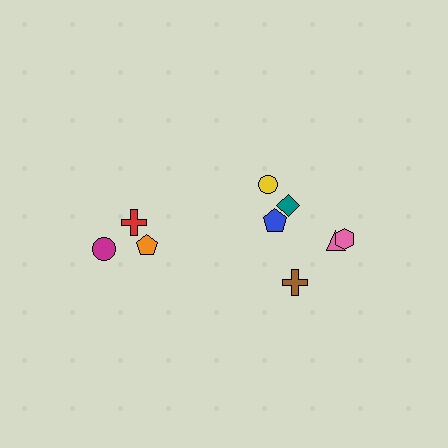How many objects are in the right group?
There are 6 objects.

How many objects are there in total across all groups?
There are 9 objects.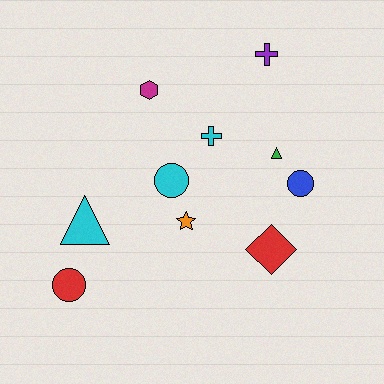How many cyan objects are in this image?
There are 3 cyan objects.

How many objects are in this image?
There are 10 objects.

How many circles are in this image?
There are 3 circles.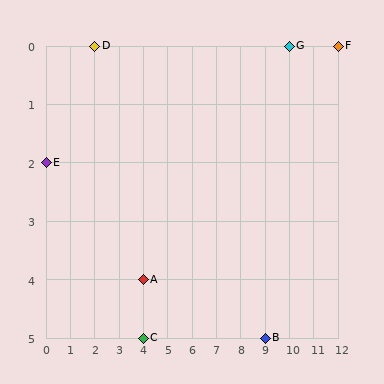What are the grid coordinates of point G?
Point G is at grid coordinates (10, 0).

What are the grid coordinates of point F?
Point F is at grid coordinates (12, 0).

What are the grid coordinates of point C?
Point C is at grid coordinates (4, 5).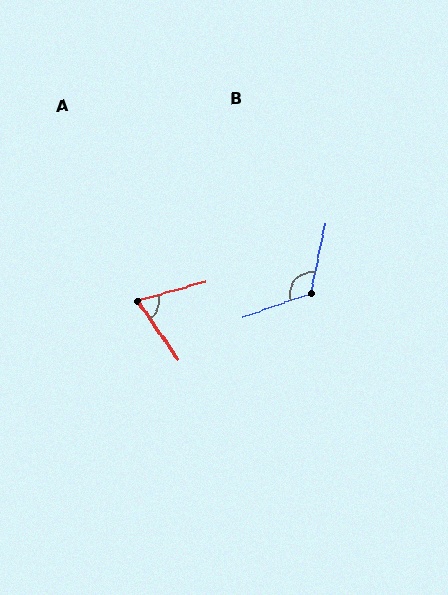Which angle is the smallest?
A, at approximately 71 degrees.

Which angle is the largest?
B, at approximately 121 degrees.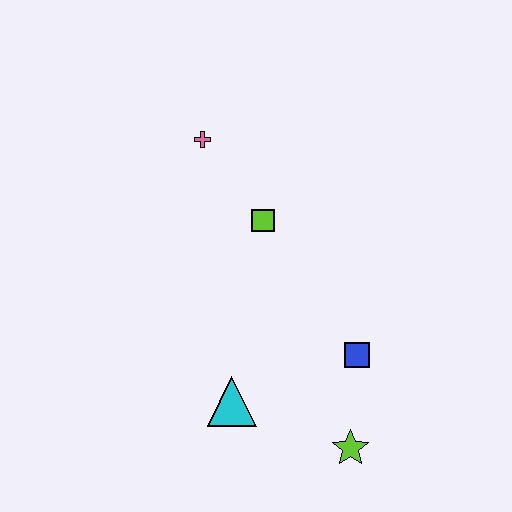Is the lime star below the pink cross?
Yes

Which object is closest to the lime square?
The pink cross is closest to the lime square.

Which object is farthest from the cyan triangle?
The pink cross is farthest from the cyan triangle.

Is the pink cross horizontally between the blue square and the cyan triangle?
No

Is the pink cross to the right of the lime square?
No